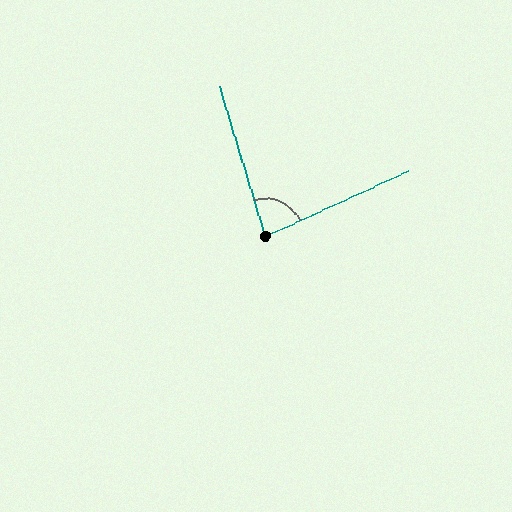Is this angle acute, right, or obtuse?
It is acute.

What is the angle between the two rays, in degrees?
Approximately 83 degrees.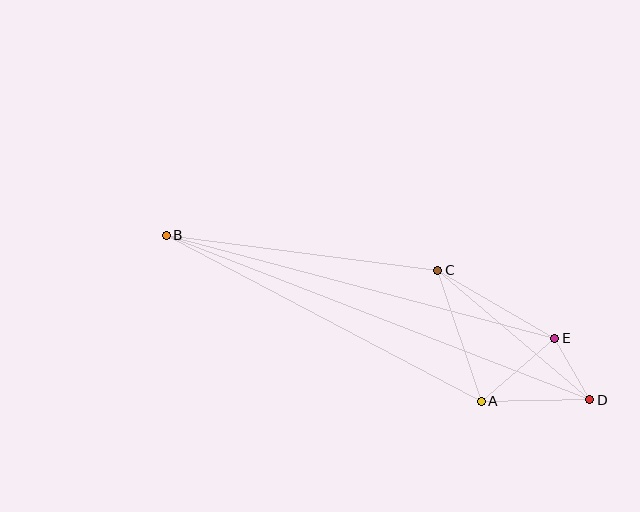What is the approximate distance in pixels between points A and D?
The distance between A and D is approximately 108 pixels.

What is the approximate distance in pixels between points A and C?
The distance between A and C is approximately 138 pixels.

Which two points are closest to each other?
Points D and E are closest to each other.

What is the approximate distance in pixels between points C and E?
The distance between C and E is approximately 135 pixels.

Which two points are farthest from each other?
Points B and D are farthest from each other.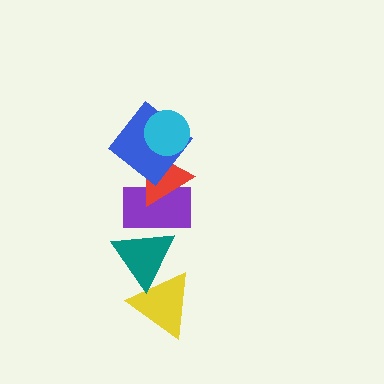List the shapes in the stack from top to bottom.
From top to bottom: the cyan circle, the blue diamond, the red triangle, the purple rectangle, the teal triangle, the yellow triangle.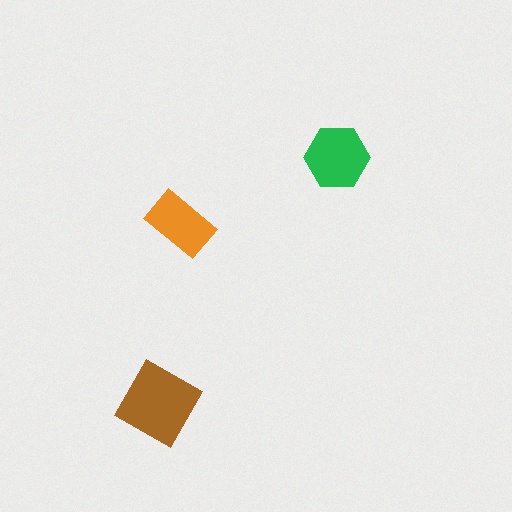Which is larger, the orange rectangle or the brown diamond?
The brown diamond.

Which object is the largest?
The brown diamond.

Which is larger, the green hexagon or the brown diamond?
The brown diamond.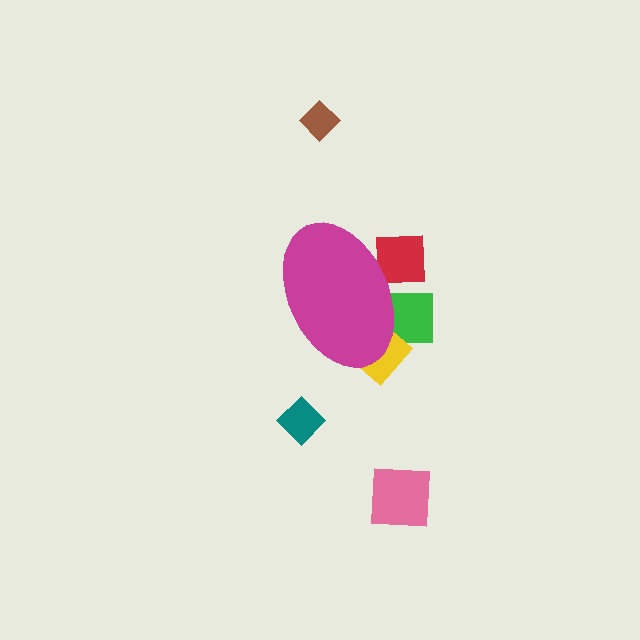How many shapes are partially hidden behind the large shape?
3 shapes are partially hidden.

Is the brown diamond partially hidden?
No, the brown diamond is fully visible.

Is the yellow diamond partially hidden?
Yes, the yellow diamond is partially hidden behind the magenta ellipse.